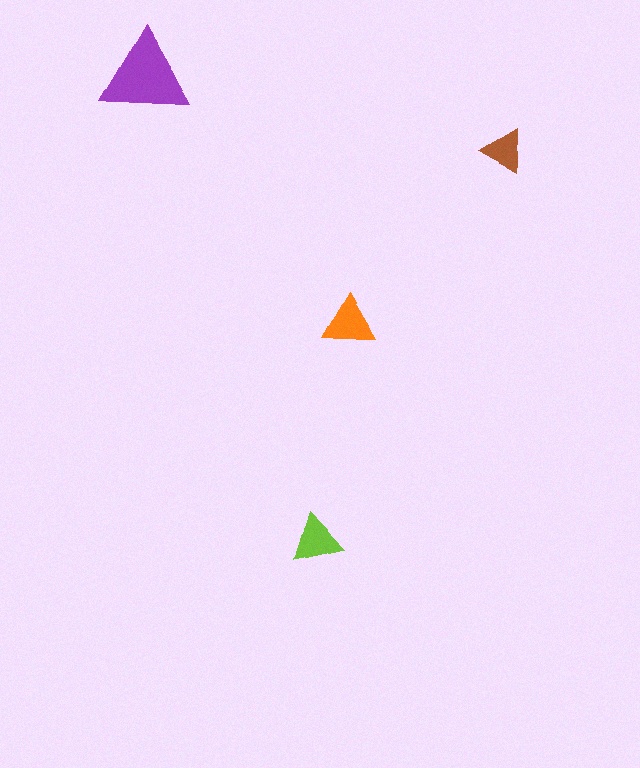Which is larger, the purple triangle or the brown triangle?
The purple one.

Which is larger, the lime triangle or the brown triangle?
The lime one.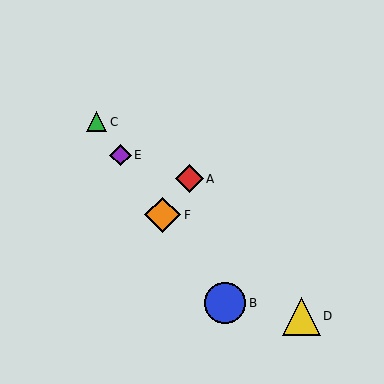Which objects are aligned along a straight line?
Objects B, C, E, F are aligned along a straight line.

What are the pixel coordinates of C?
Object C is at (97, 122).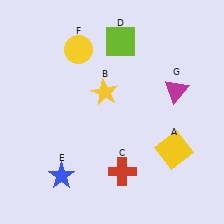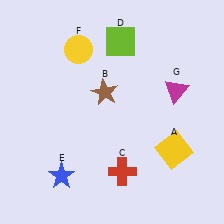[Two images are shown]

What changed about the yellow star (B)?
In Image 1, B is yellow. In Image 2, it changed to brown.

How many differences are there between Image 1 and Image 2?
There is 1 difference between the two images.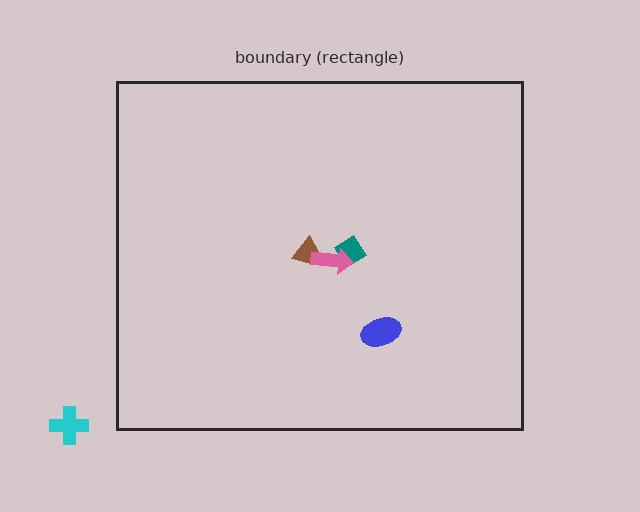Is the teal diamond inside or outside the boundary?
Inside.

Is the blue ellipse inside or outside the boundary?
Inside.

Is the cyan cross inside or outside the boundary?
Outside.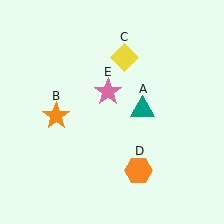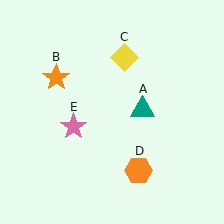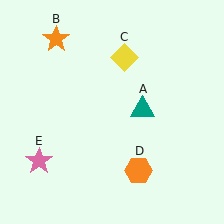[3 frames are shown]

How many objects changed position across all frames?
2 objects changed position: orange star (object B), pink star (object E).